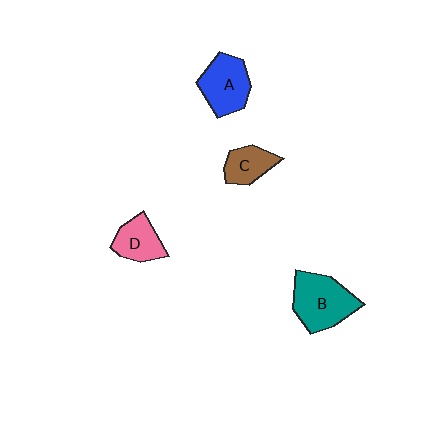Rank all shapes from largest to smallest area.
From largest to smallest: B (teal), A (blue), D (pink), C (brown).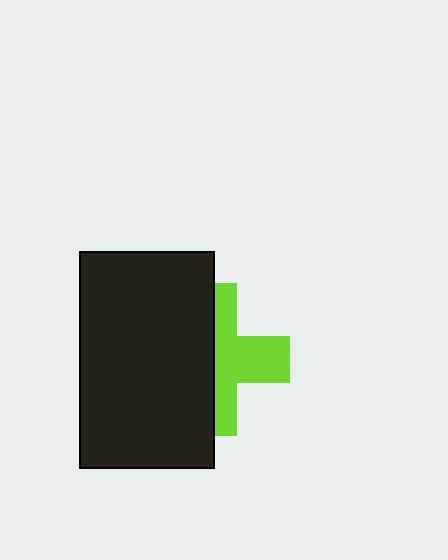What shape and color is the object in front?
The object in front is a black rectangle.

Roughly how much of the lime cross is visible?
About half of it is visible (roughly 48%).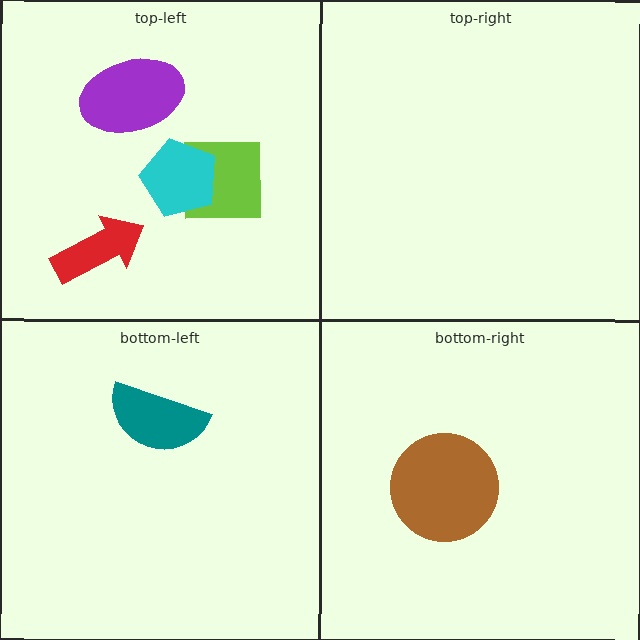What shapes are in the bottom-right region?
The brown circle.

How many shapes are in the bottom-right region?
1.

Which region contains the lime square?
The top-left region.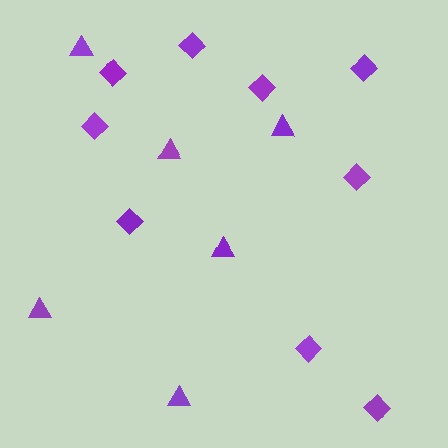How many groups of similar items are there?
There are 2 groups: one group of diamonds (9) and one group of triangles (6).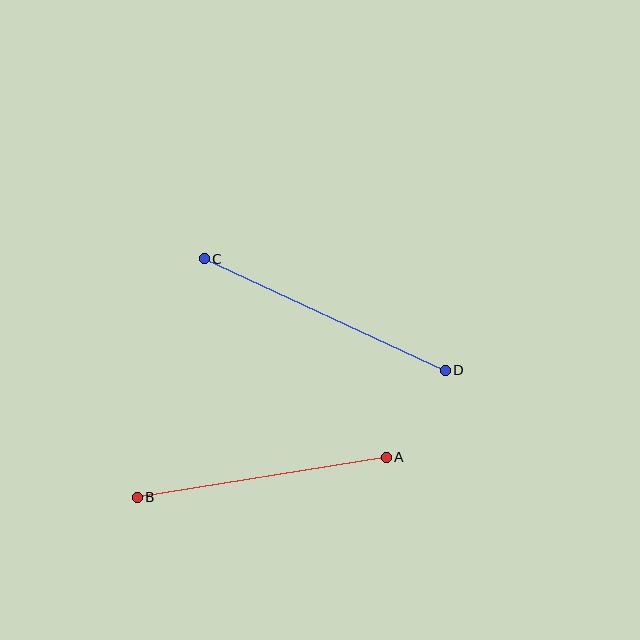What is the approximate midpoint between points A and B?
The midpoint is at approximately (262, 477) pixels.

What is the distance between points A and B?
The distance is approximately 252 pixels.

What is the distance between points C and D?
The distance is approximately 266 pixels.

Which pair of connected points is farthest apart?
Points C and D are farthest apart.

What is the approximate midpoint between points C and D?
The midpoint is at approximately (325, 314) pixels.